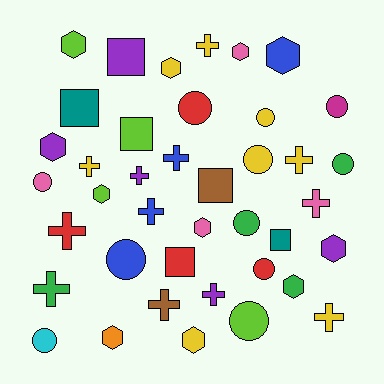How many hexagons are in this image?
There are 11 hexagons.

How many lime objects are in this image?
There are 4 lime objects.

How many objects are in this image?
There are 40 objects.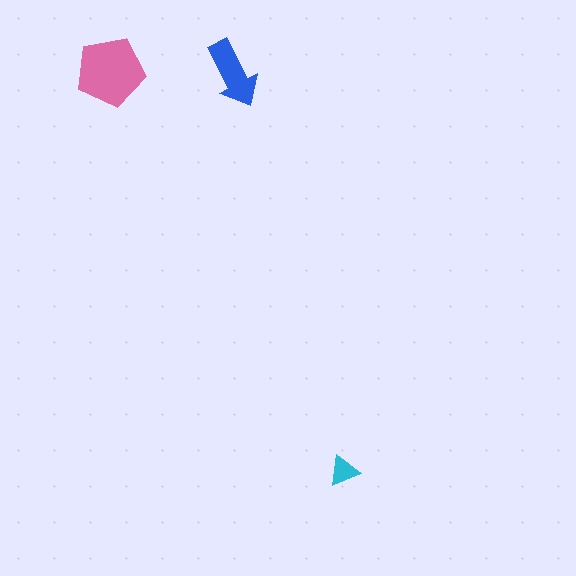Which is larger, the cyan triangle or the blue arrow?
The blue arrow.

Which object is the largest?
The pink pentagon.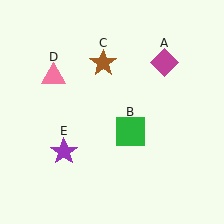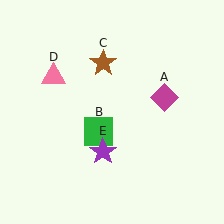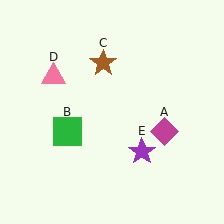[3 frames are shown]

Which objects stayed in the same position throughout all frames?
Brown star (object C) and pink triangle (object D) remained stationary.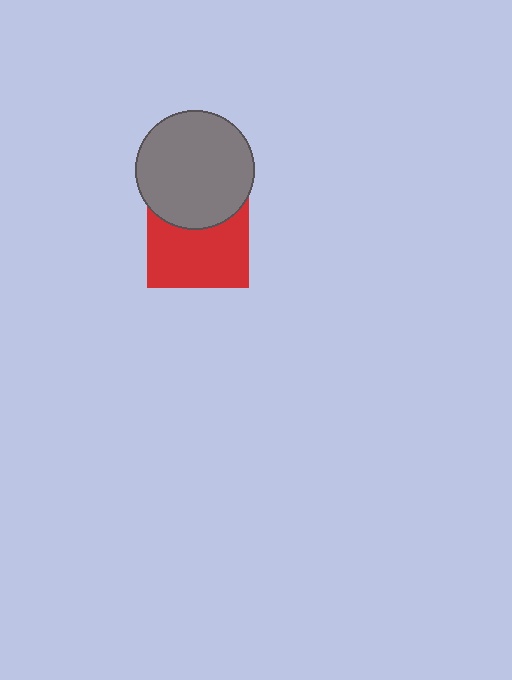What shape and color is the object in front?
The object in front is a gray circle.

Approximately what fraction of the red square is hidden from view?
Roughly 35% of the red square is hidden behind the gray circle.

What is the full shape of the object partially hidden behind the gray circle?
The partially hidden object is a red square.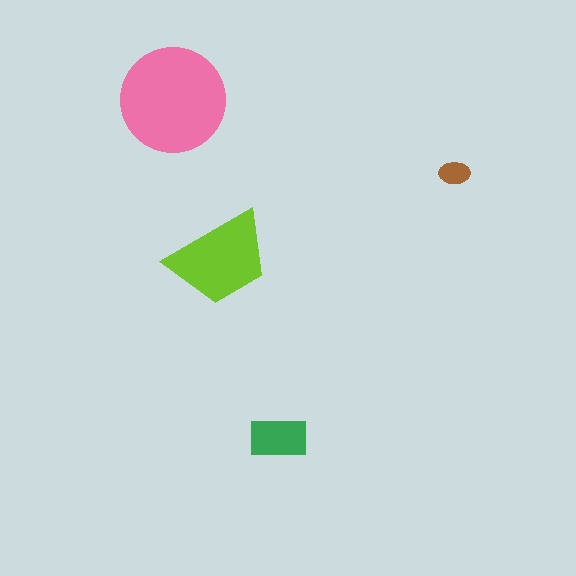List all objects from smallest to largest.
The brown ellipse, the green rectangle, the lime trapezoid, the pink circle.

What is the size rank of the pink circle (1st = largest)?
1st.